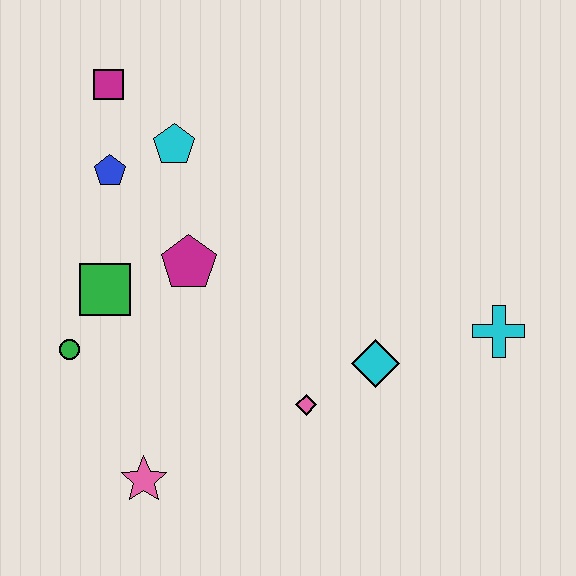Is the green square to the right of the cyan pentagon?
No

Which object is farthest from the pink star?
The magenta square is farthest from the pink star.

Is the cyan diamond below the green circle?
Yes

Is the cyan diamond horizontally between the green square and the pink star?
No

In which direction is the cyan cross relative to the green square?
The cyan cross is to the right of the green square.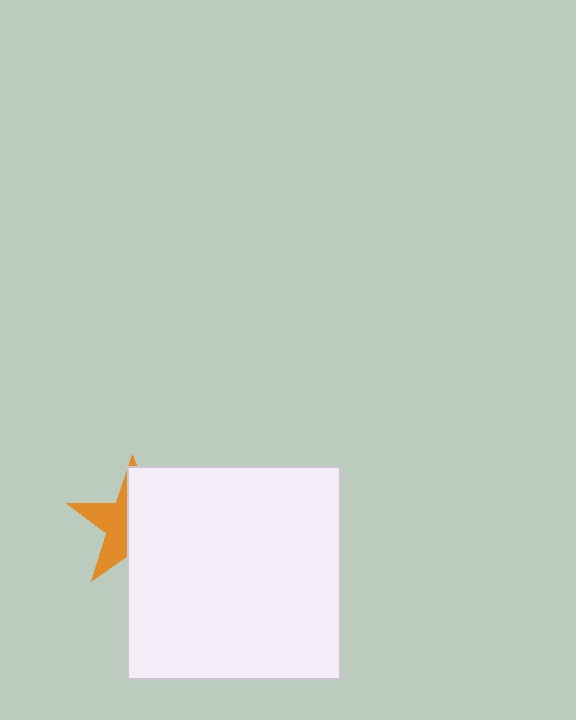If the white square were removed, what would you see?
You would see the complete orange star.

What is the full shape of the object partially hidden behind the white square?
The partially hidden object is an orange star.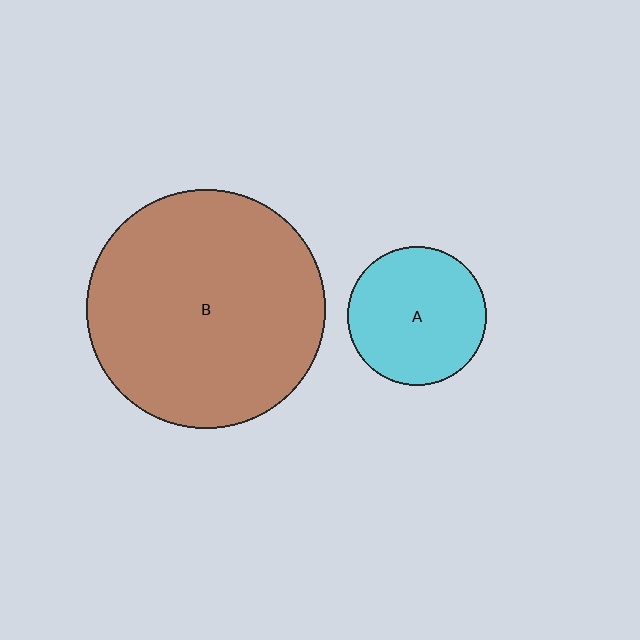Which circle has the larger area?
Circle B (brown).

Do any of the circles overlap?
No, none of the circles overlap.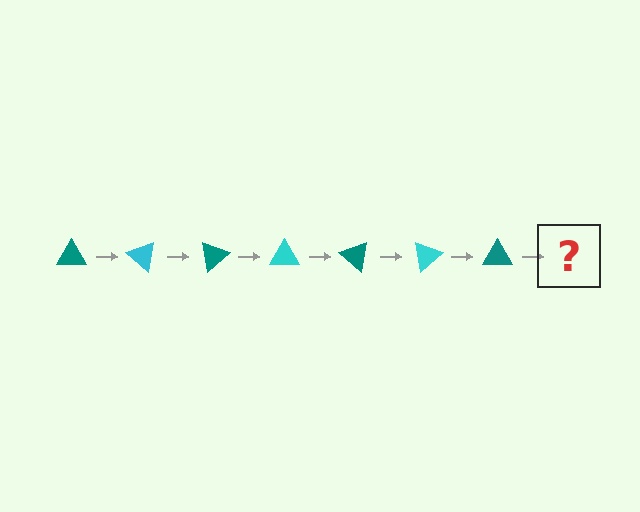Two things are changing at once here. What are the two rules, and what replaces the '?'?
The two rules are that it rotates 40 degrees each step and the color cycles through teal and cyan. The '?' should be a cyan triangle, rotated 280 degrees from the start.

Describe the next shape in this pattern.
It should be a cyan triangle, rotated 280 degrees from the start.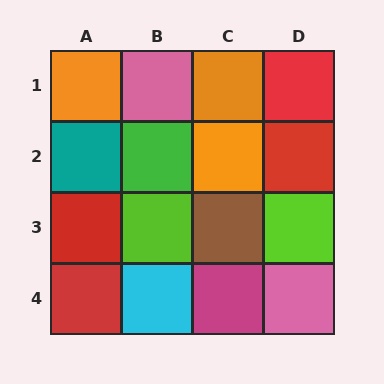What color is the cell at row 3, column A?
Red.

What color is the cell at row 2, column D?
Red.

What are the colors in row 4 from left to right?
Red, cyan, magenta, pink.